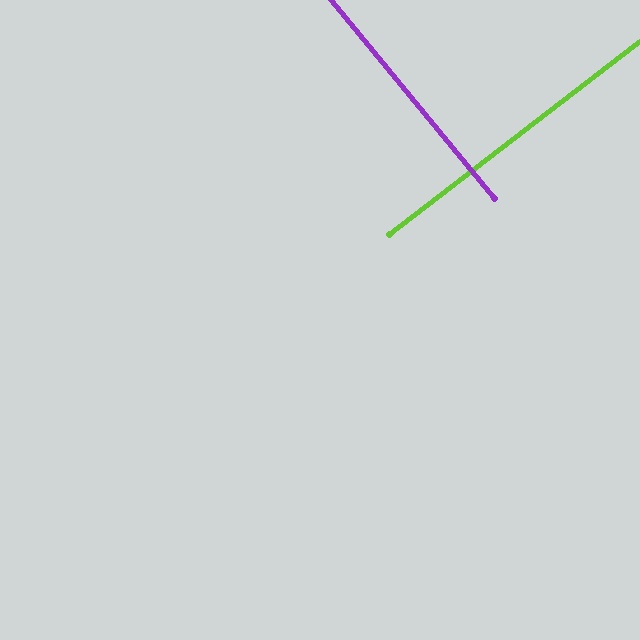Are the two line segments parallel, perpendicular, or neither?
Perpendicular — they meet at approximately 88°.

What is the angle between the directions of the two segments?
Approximately 88 degrees.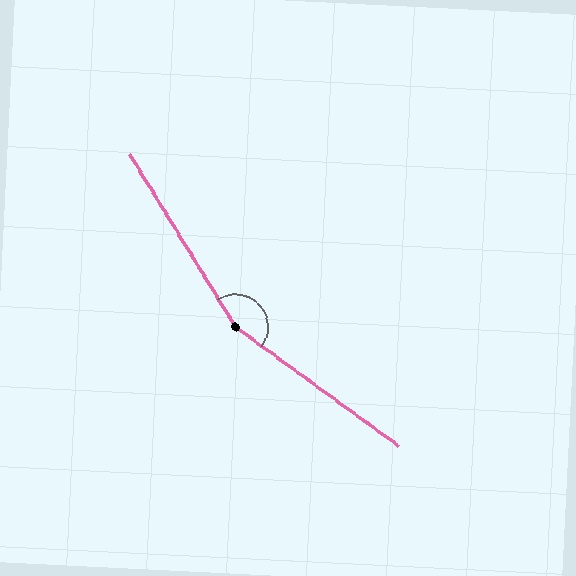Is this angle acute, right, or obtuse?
It is obtuse.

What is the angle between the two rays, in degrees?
Approximately 158 degrees.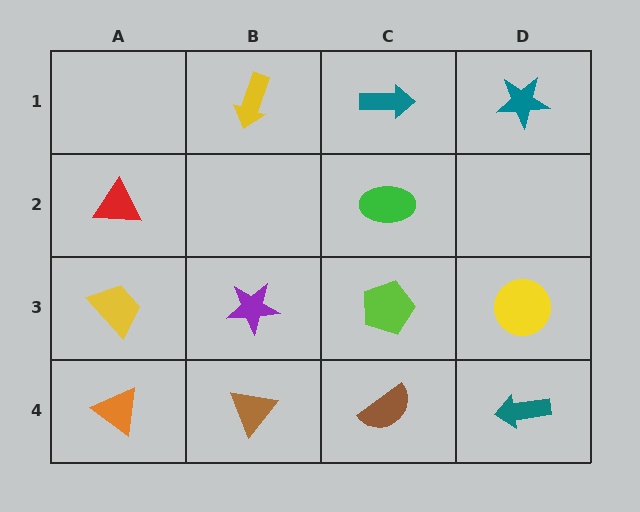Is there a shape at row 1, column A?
No, that cell is empty.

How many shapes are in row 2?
2 shapes.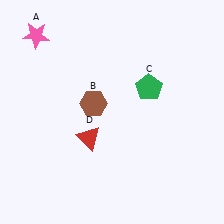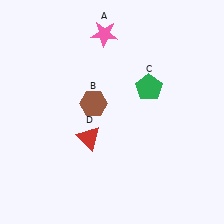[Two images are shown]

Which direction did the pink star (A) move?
The pink star (A) moved right.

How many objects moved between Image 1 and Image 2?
1 object moved between the two images.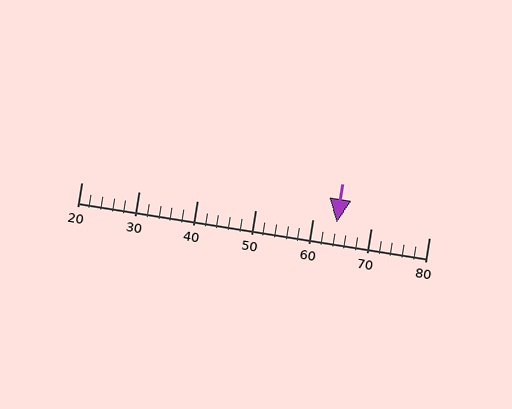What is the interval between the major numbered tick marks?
The major tick marks are spaced 10 units apart.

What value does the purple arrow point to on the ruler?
The purple arrow points to approximately 64.